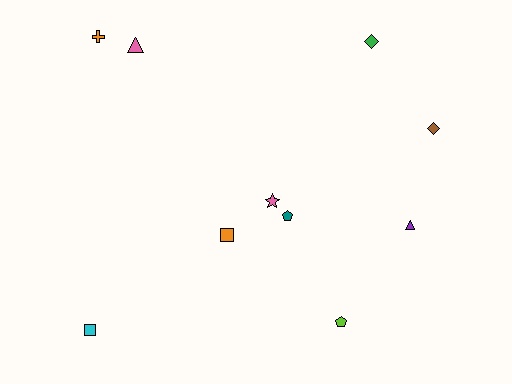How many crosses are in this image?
There is 1 cross.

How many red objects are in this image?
There are no red objects.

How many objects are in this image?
There are 10 objects.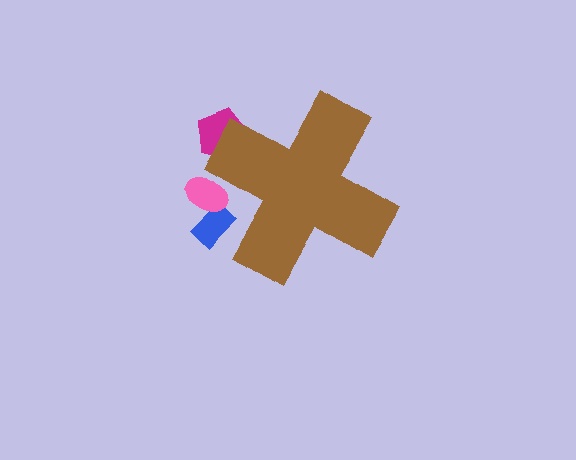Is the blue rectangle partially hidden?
Yes, the blue rectangle is partially hidden behind the brown cross.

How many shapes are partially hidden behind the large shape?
3 shapes are partially hidden.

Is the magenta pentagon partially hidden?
Yes, the magenta pentagon is partially hidden behind the brown cross.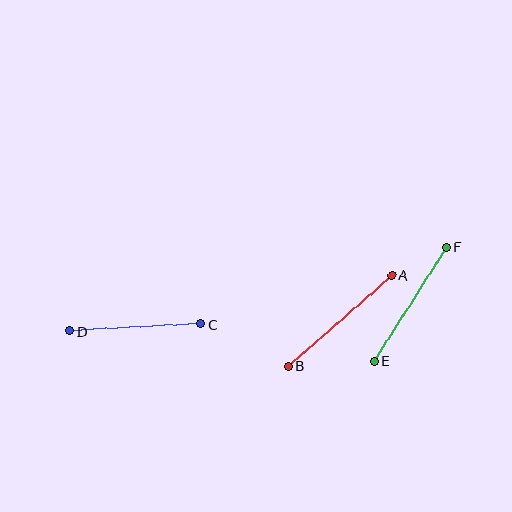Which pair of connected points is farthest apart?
Points A and B are farthest apart.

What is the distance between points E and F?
The distance is approximately 135 pixels.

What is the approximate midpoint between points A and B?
The midpoint is at approximately (340, 321) pixels.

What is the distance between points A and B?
The distance is approximately 138 pixels.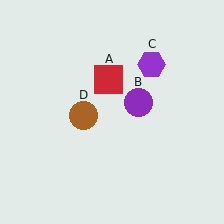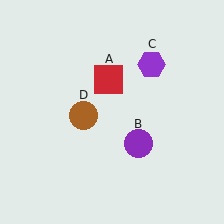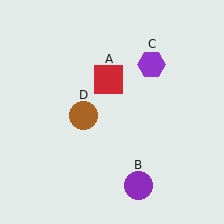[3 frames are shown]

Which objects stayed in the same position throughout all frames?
Red square (object A) and purple hexagon (object C) and brown circle (object D) remained stationary.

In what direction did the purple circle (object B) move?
The purple circle (object B) moved down.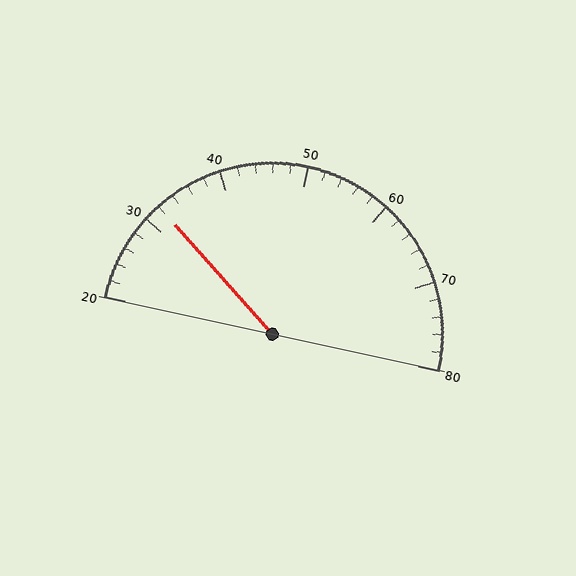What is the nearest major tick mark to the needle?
The nearest major tick mark is 30.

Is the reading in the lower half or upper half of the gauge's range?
The reading is in the lower half of the range (20 to 80).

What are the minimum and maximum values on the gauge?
The gauge ranges from 20 to 80.